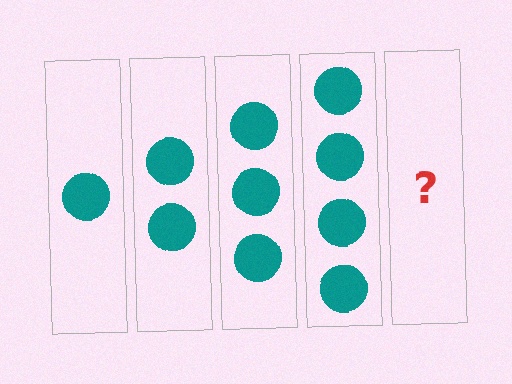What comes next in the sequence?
The next element should be 5 circles.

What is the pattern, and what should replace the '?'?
The pattern is that each step adds one more circle. The '?' should be 5 circles.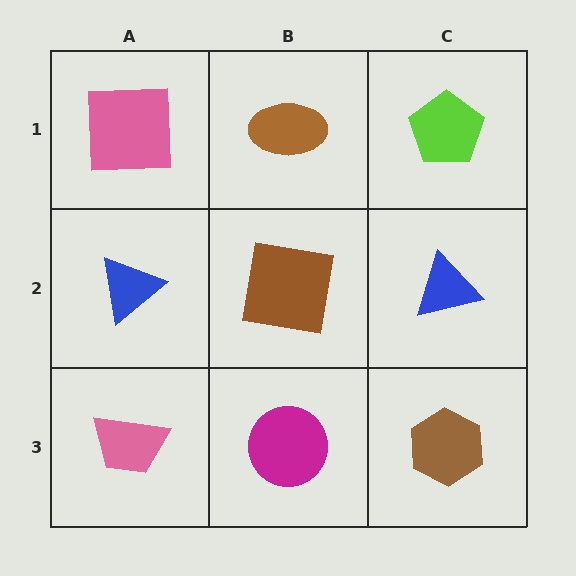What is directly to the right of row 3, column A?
A magenta circle.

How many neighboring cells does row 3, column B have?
3.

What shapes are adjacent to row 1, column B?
A brown square (row 2, column B), a pink square (row 1, column A), a lime pentagon (row 1, column C).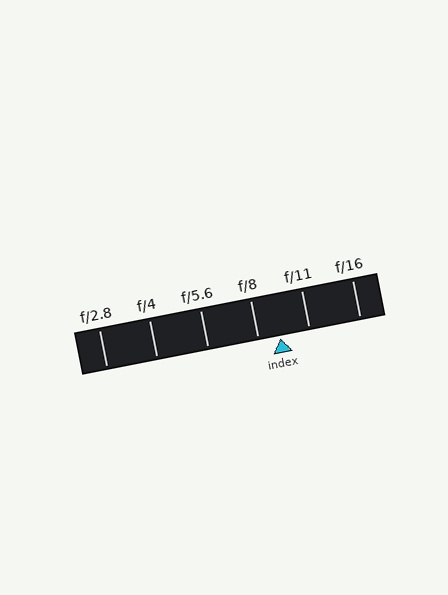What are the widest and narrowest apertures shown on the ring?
The widest aperture shown is f/2.8 and the narrowest is f/16.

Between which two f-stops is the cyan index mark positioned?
The index mark is between f/8 and f/11.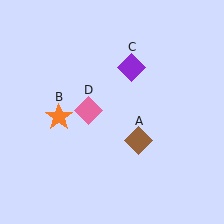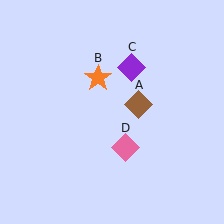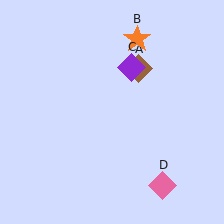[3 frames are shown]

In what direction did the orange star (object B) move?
The orange star (object B) moved up and to the right.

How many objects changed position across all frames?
3 objects changed position: brown diamond (object A), orange star (object B), pink diamond (object D).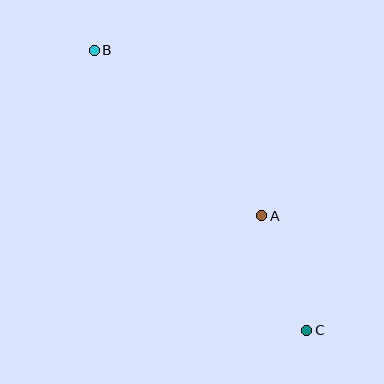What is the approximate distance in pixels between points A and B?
The distance between A and B is approximately 235 pixels.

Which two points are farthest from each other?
Points B and C are farthest from each other.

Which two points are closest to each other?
Points A and C are closest to each other.